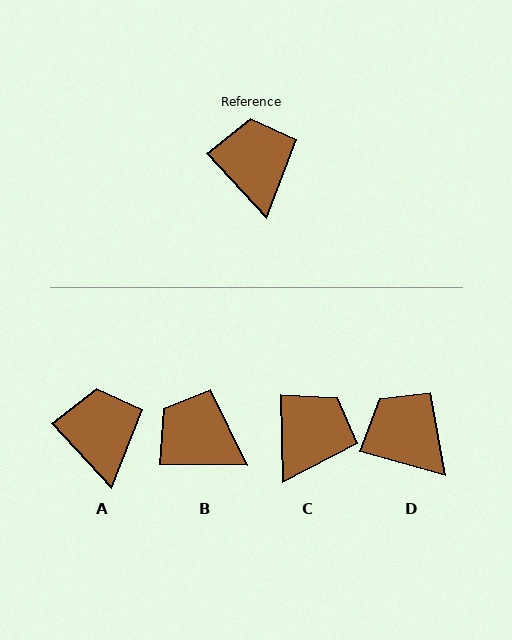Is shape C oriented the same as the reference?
No, it is off by about 41 degrees.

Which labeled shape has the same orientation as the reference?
A.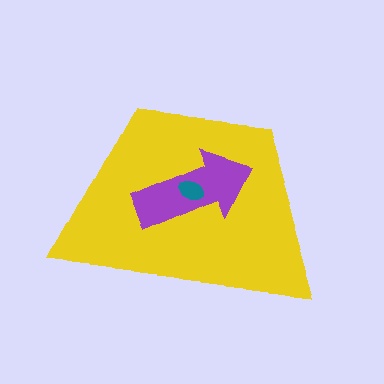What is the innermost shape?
The teal ellipse.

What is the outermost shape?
The yellow trapezoid.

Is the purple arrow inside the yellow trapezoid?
Yes.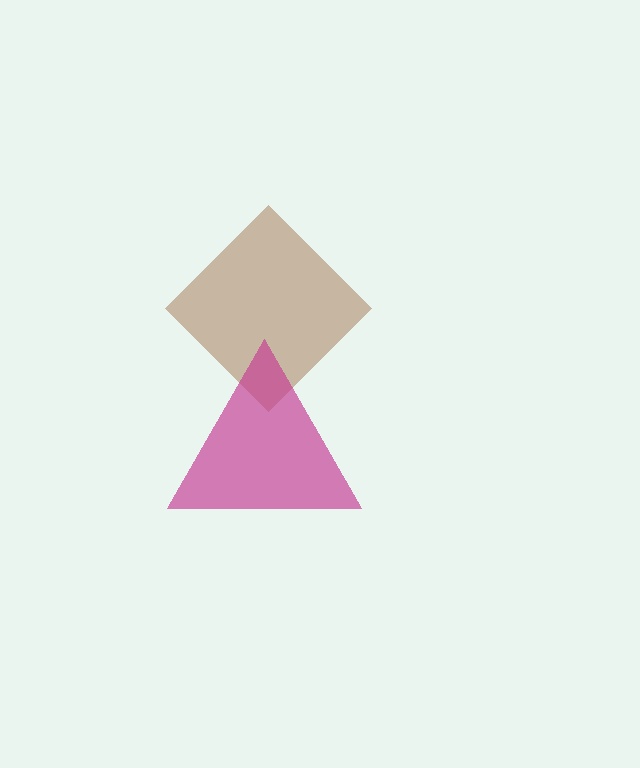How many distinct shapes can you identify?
There are 2 distinct shapes: a brown diamond, a magenta triangle.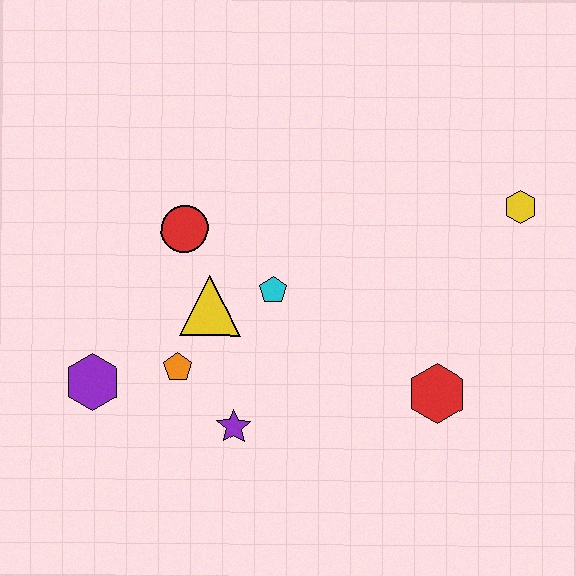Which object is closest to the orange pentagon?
The yellow triangle is closest to the orange pentagon.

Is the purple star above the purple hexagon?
No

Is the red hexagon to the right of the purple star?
Yes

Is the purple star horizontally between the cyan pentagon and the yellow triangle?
Yes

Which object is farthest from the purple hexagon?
The yellow hexagon is farthest from the purple hexagon.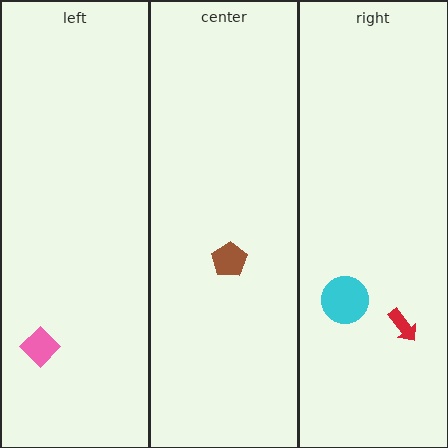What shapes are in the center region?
The brown pentagon.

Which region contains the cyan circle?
The right region.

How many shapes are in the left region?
1.